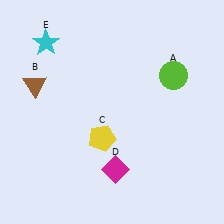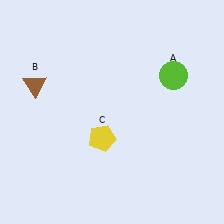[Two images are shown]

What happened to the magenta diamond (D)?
The magenta diamond (D) was removed in Image 2. It was in the bottom-right area of Image 1.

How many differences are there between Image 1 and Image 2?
There are 2 differences between the two images.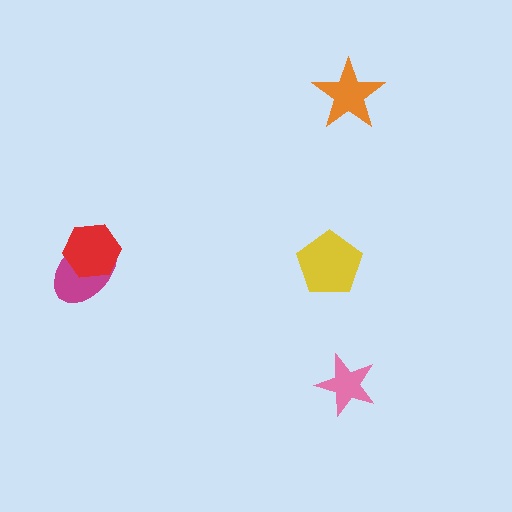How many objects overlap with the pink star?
0 objects overlap with the pink star.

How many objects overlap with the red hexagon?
1 object overlaps with the red hexagon.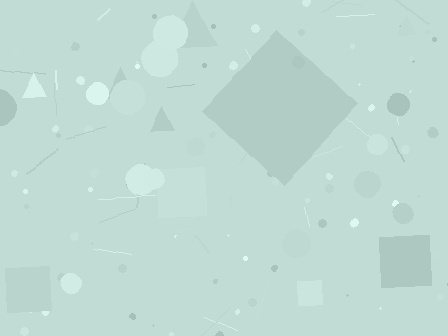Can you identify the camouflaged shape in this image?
The camouflaged shape is a diamond.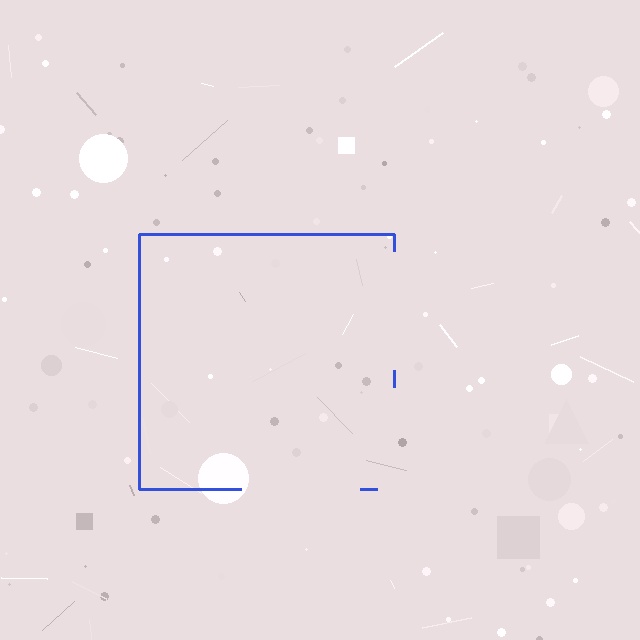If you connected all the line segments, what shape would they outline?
They would outline a square.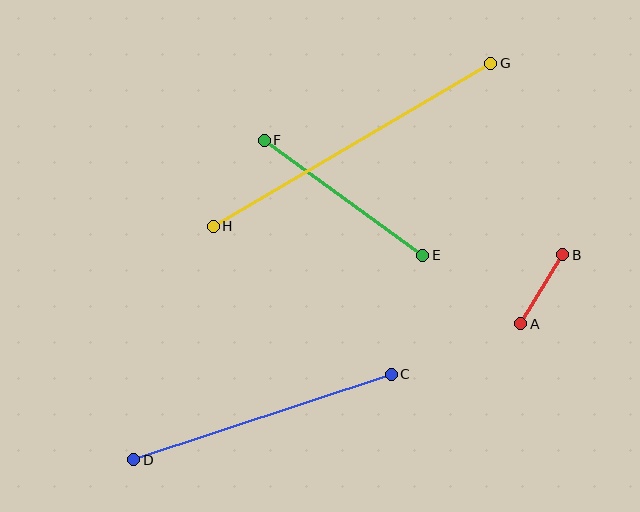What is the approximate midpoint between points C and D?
The midpoint is at approximately (263, 417) pixels.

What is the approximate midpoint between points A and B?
The midpoint is at approximately (542, 289) pixels.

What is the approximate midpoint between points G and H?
The midpoint is at approximately (352, 145) pixels.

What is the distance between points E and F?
The distance is approximately 196 pixels.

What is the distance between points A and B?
The distance is approximately 81 pixels.